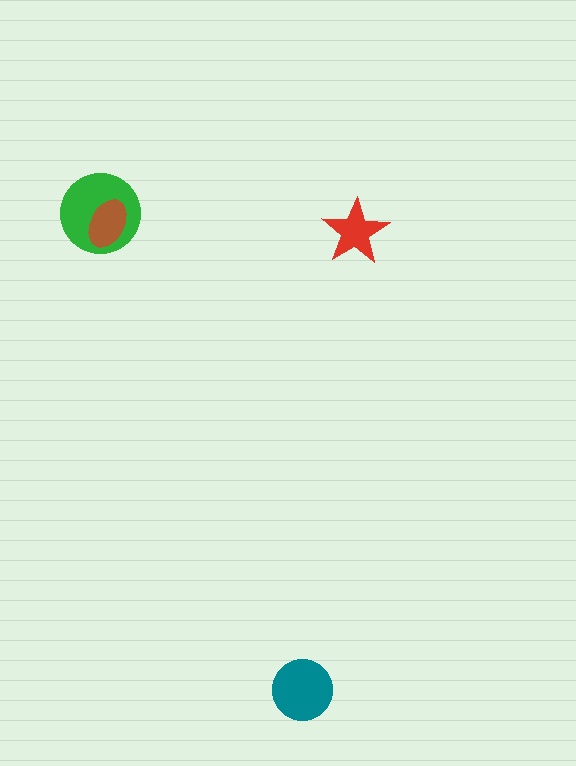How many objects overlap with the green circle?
1 object overlaps with the green circle.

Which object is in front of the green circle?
The brown ellipse is in front of the green circle.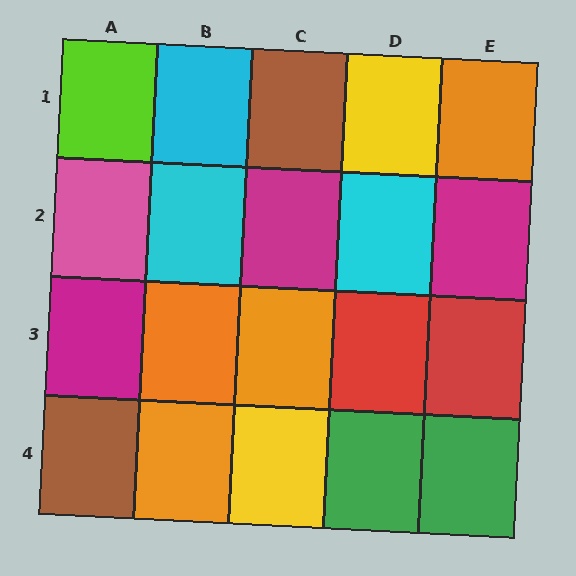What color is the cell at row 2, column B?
Cyan.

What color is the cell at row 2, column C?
Magenta.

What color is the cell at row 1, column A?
Lime.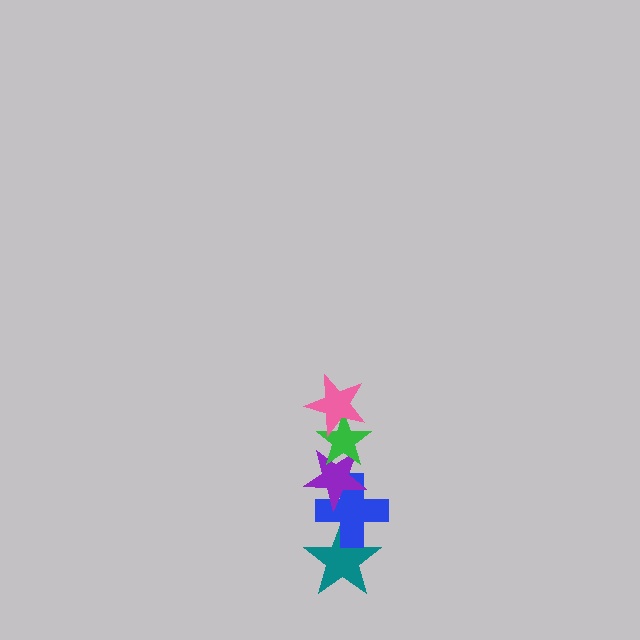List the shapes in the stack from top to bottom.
From top to bottom: the pink star, the green star, the purple star, the blue cross, the teal star.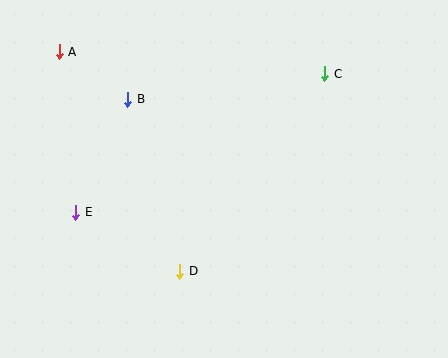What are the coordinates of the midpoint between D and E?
The midpoint between D and E is at (128, 242).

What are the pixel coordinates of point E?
Point E is at (76, 212).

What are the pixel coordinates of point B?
Point B is at (128, 99).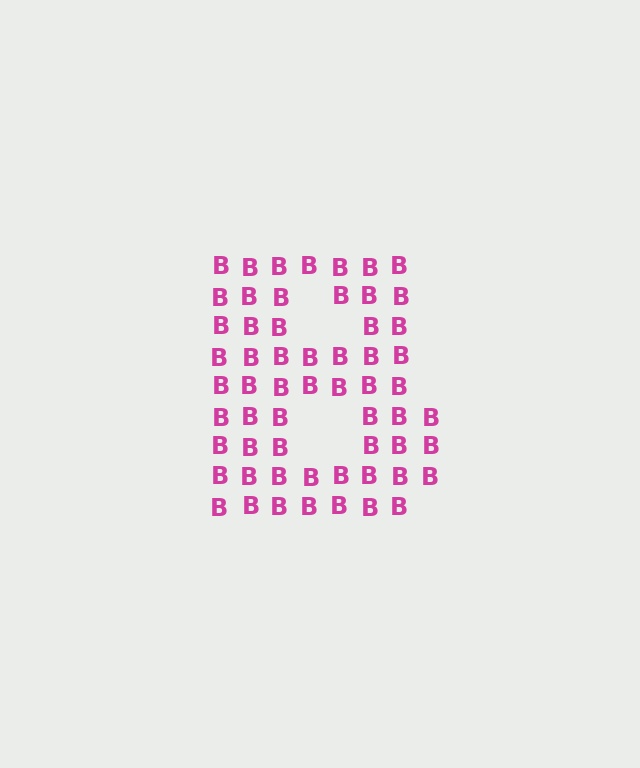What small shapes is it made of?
It is made of small letter B's.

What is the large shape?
The large shape is the letter B.